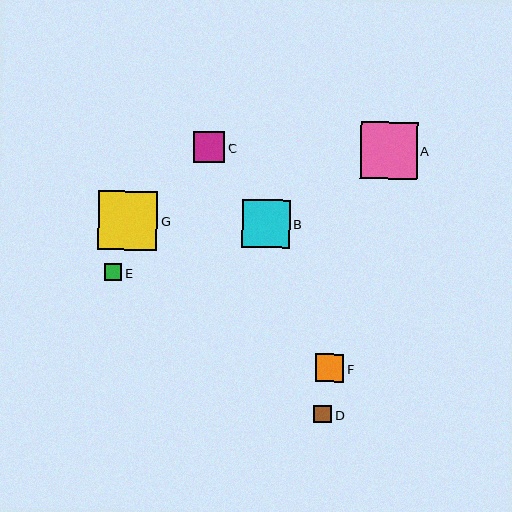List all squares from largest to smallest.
From largest to smallest: G, A, B, C, F, D, E.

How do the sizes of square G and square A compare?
Square G and square A are approximately the same size.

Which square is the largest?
Square G is the largest with a size of approximately 59 pixels.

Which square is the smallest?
Square E is the smallest with a size of approximately 17 pixels.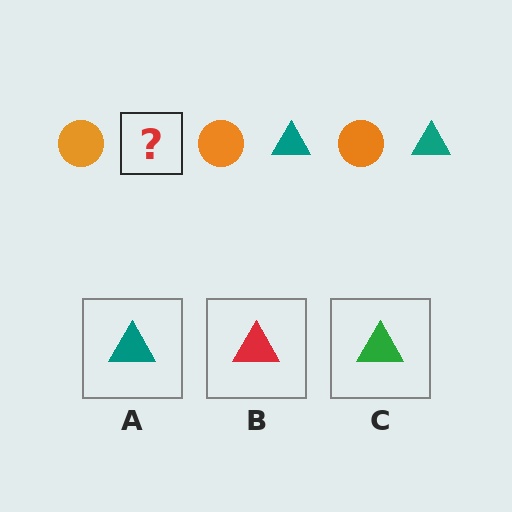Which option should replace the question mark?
Option A.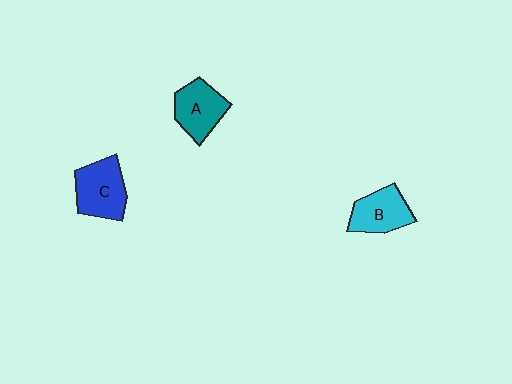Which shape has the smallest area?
Shape B (cyan).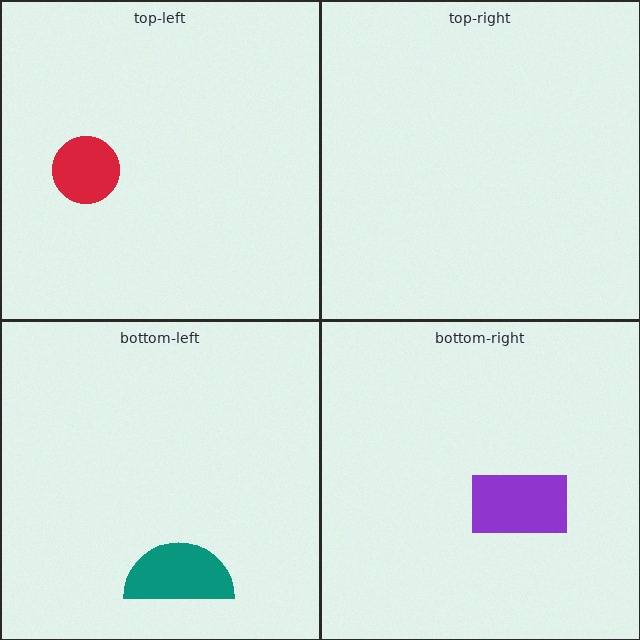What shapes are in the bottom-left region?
The teal semicircle.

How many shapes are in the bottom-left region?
1.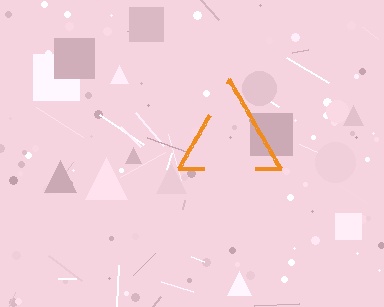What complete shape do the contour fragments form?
The contour fragments form a triangle.